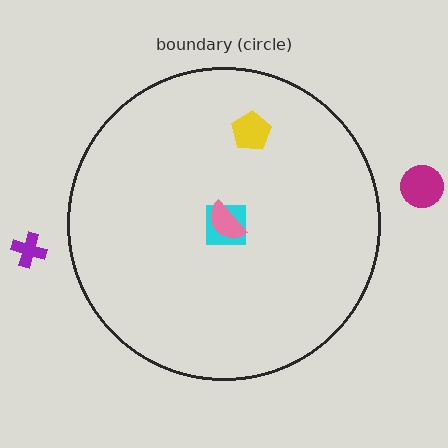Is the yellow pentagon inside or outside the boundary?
Inside.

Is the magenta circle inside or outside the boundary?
Outside.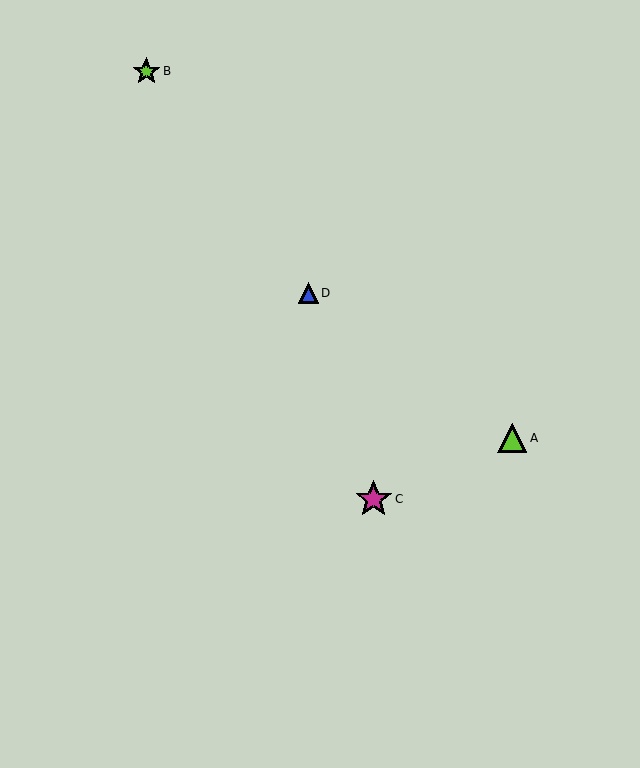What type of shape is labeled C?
Shape C is a magenta star.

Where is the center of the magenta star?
The center of the magenta star is at (374, 499).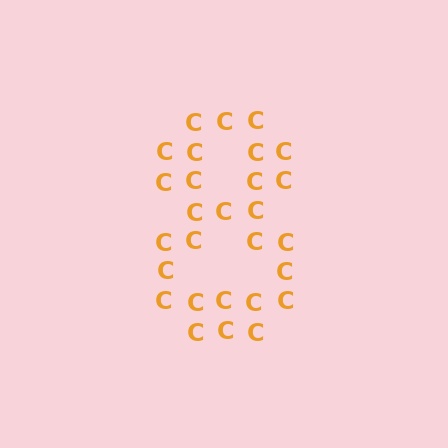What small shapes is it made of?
It is made of small letter C's.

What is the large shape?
The large shape is the digit 8.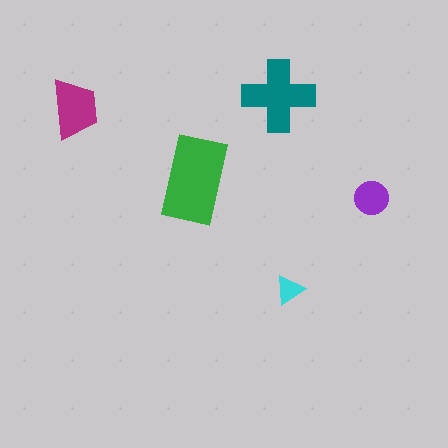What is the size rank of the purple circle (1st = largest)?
4th.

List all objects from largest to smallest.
The green rectangle, the teal cross, the magenta trapezoid, the purple circle, the cyan triangle.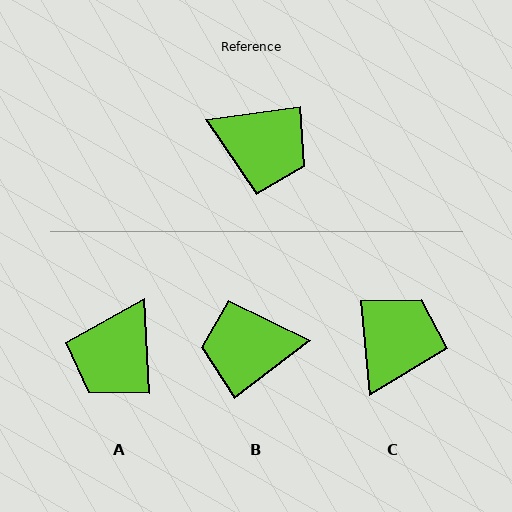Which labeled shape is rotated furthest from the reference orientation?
B, about 151 degrees away.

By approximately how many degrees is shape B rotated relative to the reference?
Approximately 151 degrees clockwise.